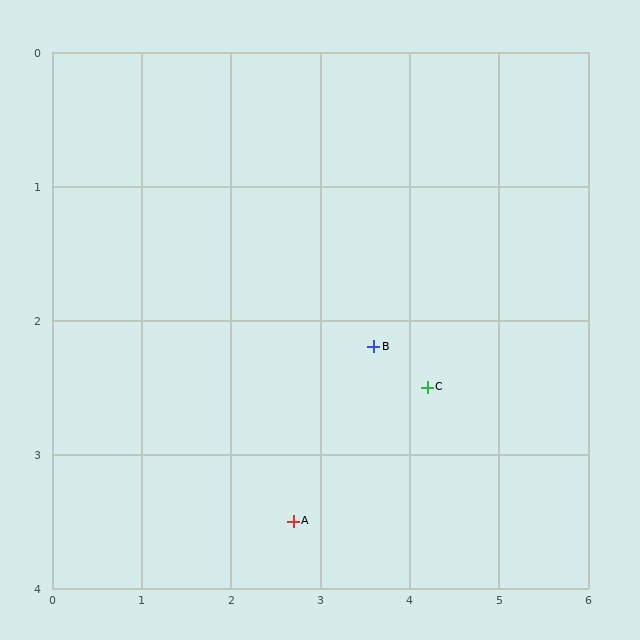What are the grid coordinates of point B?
Point B is at approximately (3.6, 2.2).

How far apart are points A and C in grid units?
Points A and C are about 1.8 grid units apart.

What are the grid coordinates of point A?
Point A is at approximately (2.7, 3.5).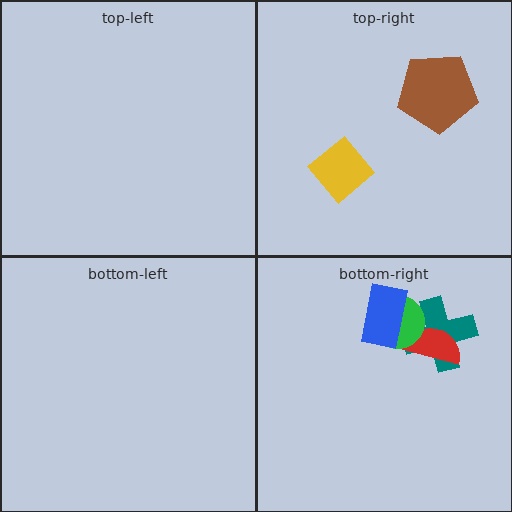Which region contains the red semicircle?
The bottom-right region.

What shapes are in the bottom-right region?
The teal cross, the red semicircle, the green circle, the blue rectangle.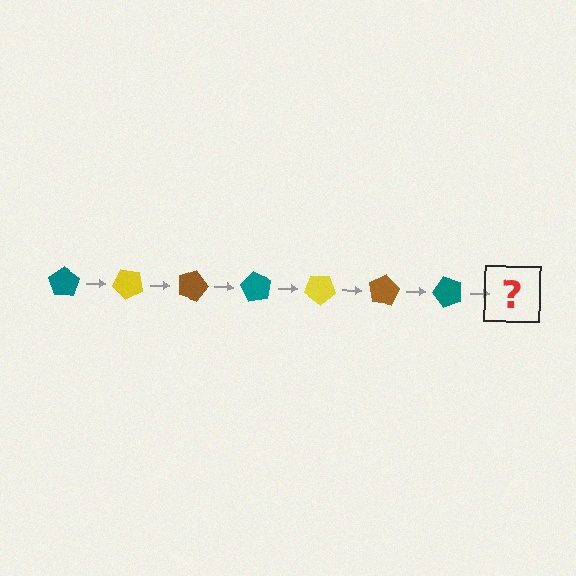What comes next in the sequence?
The next element should be a yellow pentagon, rotated 315 degrees from the start.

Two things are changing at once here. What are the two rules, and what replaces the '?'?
The two rules are that it rotates 45 degrees each step and the color cycles through teal, yellow, and brown. The '?' should be a yellow pentagon, rotated 315 degrees from the start.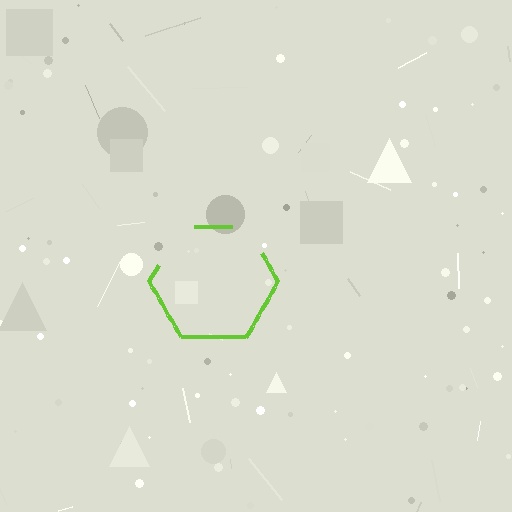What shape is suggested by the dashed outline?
The dashed outline suggests a hexagon.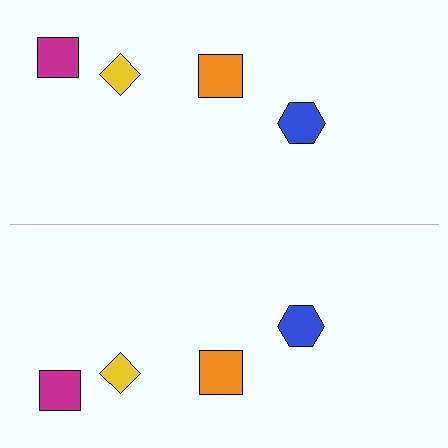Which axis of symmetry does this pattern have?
The pattern has a horizontal axis of symmetry running through the center of the image.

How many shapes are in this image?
There are 8 shapes in this image.